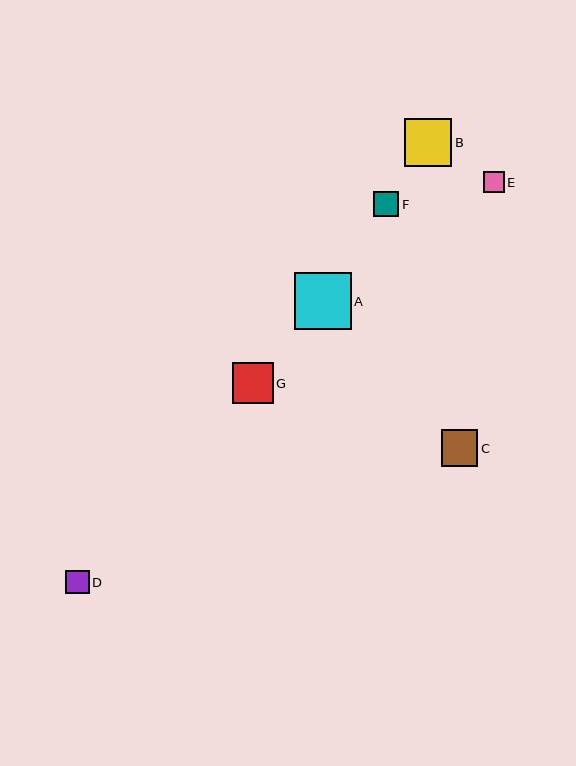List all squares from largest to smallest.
From largest to smallest: A, B, G, C, F, D, E.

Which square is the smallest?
Square E is the smallest with a size of approximately 21 pixels.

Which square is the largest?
Square A is the largest with a size of approximately 57 pixels.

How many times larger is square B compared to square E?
Square B is approximately 2.2 times the size of square E.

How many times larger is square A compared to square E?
Square A is approximately 2.7 times the size of square E.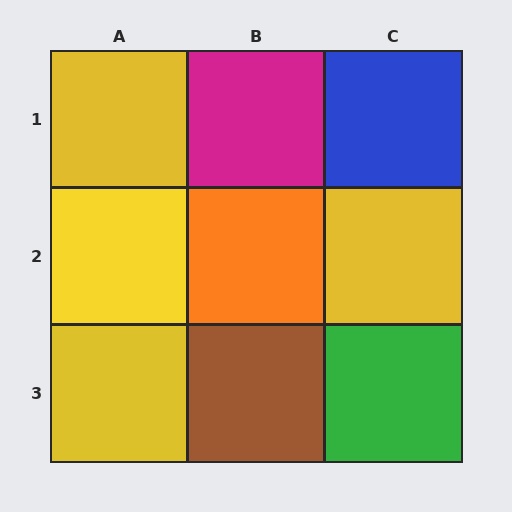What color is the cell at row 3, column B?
Brown.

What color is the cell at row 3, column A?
Yellow.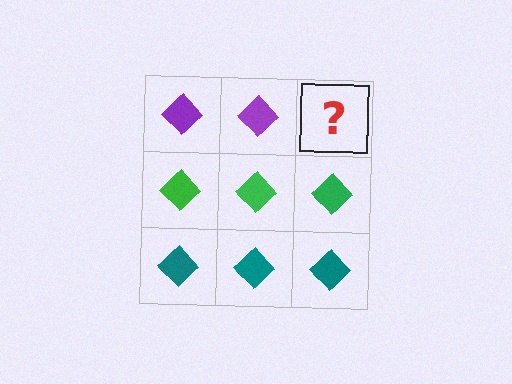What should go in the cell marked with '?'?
The missing cell should contain a purple diamond.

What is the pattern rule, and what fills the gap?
The rule is that each row has a consistent color. The gap should be filled with a purple diamond.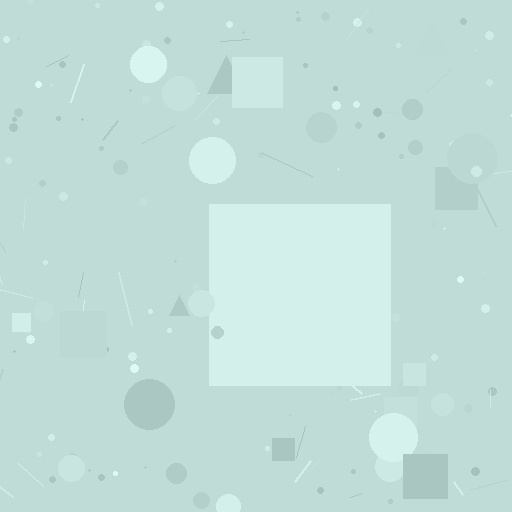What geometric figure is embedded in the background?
A square is embedded in the background.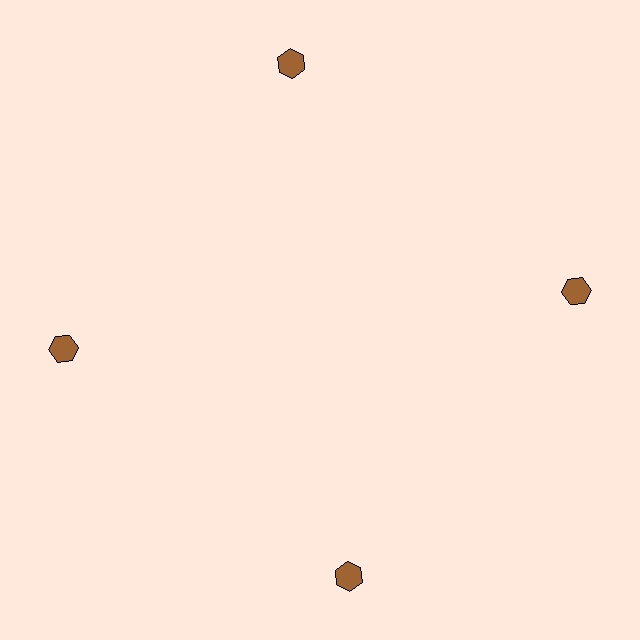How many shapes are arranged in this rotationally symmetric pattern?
There are 4 shapes, arranged in 4 groups of 1.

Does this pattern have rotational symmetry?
Yes, this pattern has 4-fold rotational symmetry. It looks the same after rotating 90 degrees around the center.